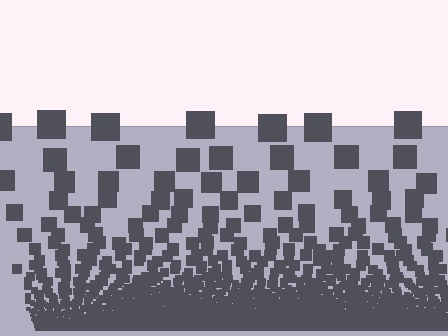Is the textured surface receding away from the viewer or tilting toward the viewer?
The surface appears to tilt toward the viewer. Texture elements get larger and sparser toward the top.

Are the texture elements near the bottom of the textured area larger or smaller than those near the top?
Smaller. The gradient is inverted — elements near the bottom are smaller and denser.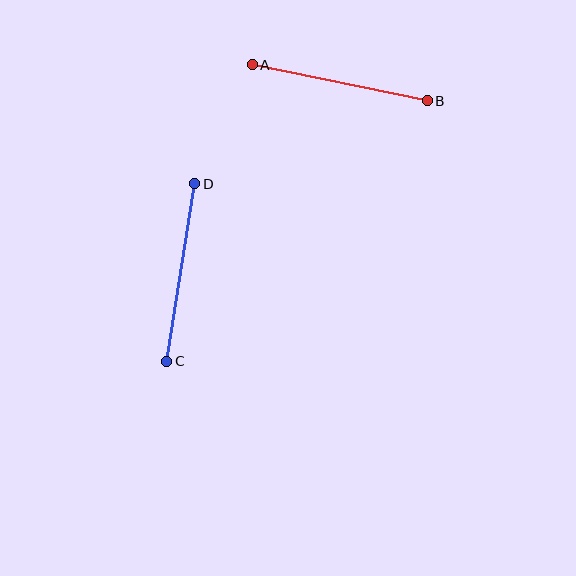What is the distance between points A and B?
The distance is approximately 179 pixels.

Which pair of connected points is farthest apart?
Points C and D are farthest apart.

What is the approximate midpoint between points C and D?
The midpoint is at approximately (181, 273) pixels.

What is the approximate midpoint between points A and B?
The midpoint is at approximately (340, 83) pixels.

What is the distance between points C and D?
The distance is approximately 180 pixels.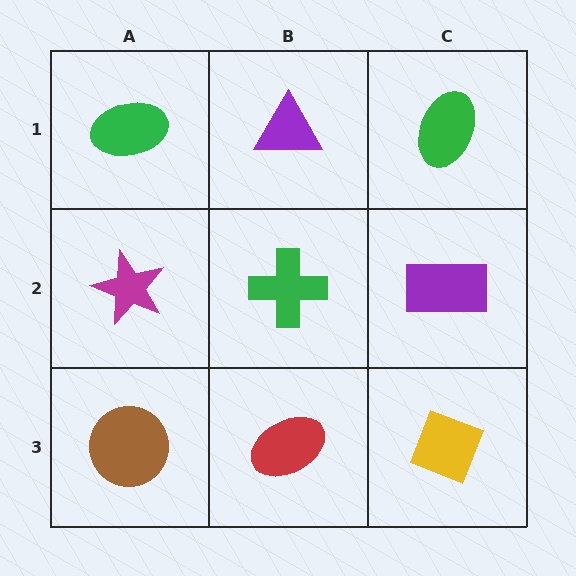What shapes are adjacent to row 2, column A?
A green ellipse (row 1, column A), a brown circle (row 3, column A), a green cross (row 2, column B).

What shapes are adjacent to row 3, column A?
A magenta star (row 2, column A), a red ellipse (row 3, column B).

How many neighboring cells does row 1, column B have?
3.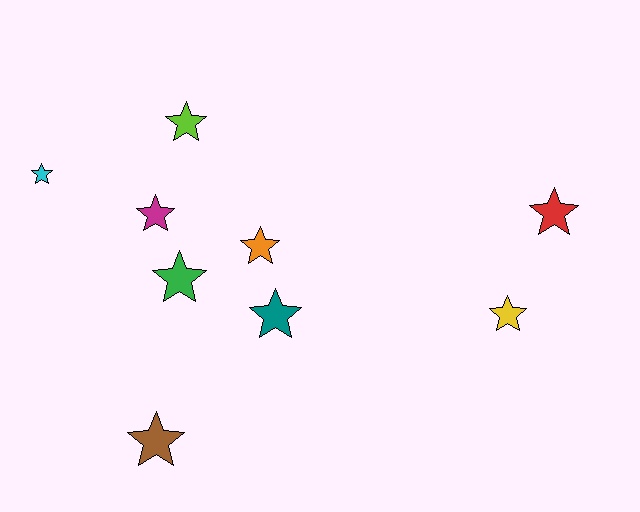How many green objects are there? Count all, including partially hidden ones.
There is 1 green object.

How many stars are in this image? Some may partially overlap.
There are 9 stars.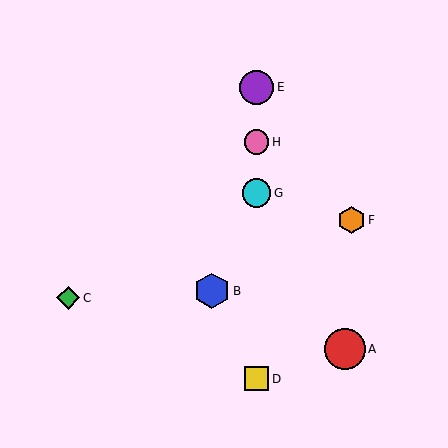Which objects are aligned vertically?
Objects D, E, G, H are aligned vertically.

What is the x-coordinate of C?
Object C is at x≈68.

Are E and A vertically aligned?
No, E is at x≈257 and A is at x≈345.